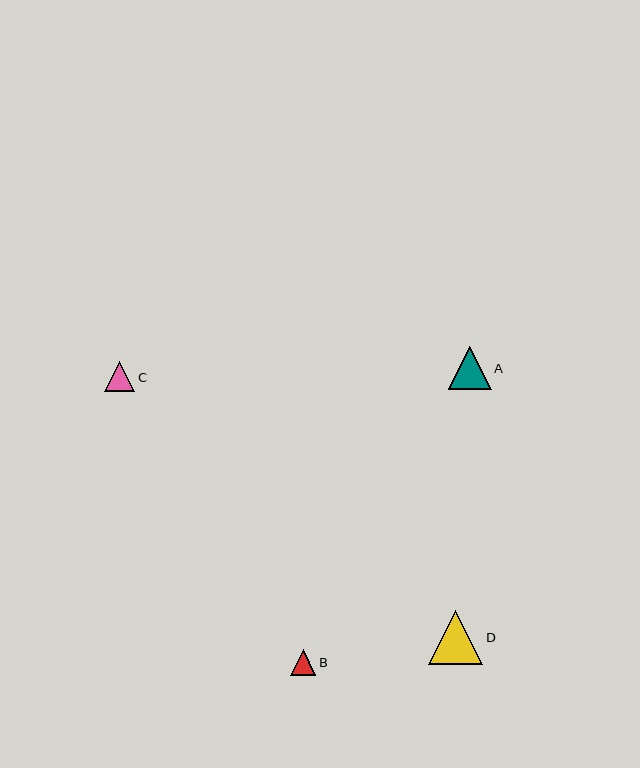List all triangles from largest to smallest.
From largest to smallest: D, A, C, B.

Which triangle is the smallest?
Triangle B is the smallest with a size of approximately 25 pixels.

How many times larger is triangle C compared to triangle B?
Triangle C is approximately 1.2 times the size of triangle B.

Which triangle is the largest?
Triangle D is the largest with a size of approximately 54 pixels.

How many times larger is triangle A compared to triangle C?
Triangle A is approximately 1.4 times the size of triangle C.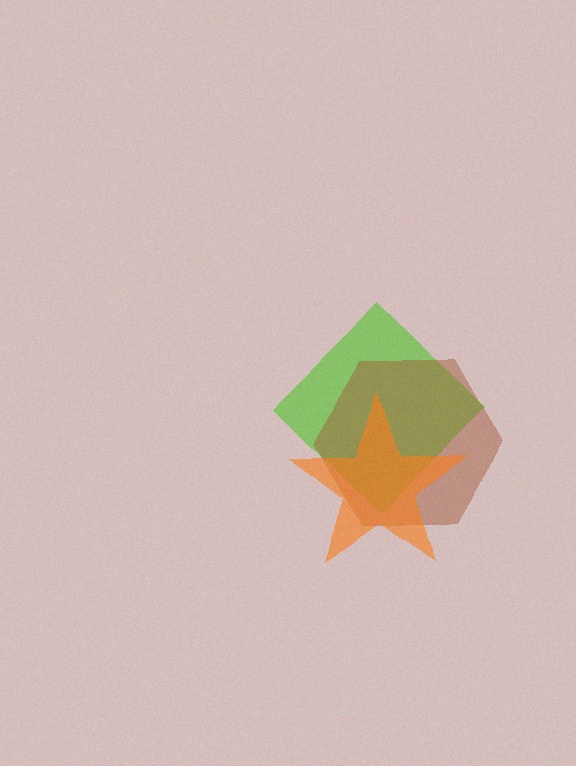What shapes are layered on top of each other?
The layered shapes are: a lime diamond, a brown hexagon, an orange star.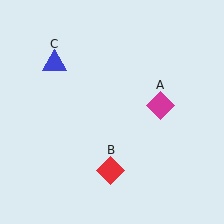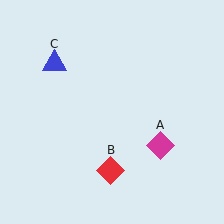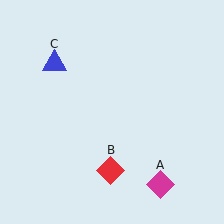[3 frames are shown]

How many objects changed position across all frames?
1 object changed position: magenta diamond (object A).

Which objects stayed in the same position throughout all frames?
Red diamond (object B) and blue triangle (object C) remained stationary.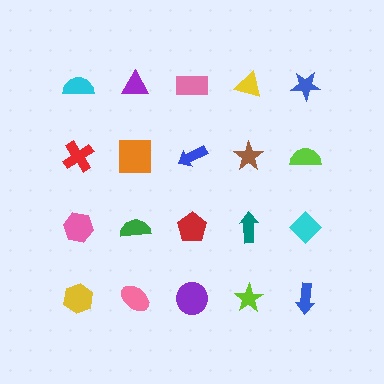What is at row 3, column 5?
A cyan diamond.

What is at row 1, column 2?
A purple triangle.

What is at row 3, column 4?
A teal arrow.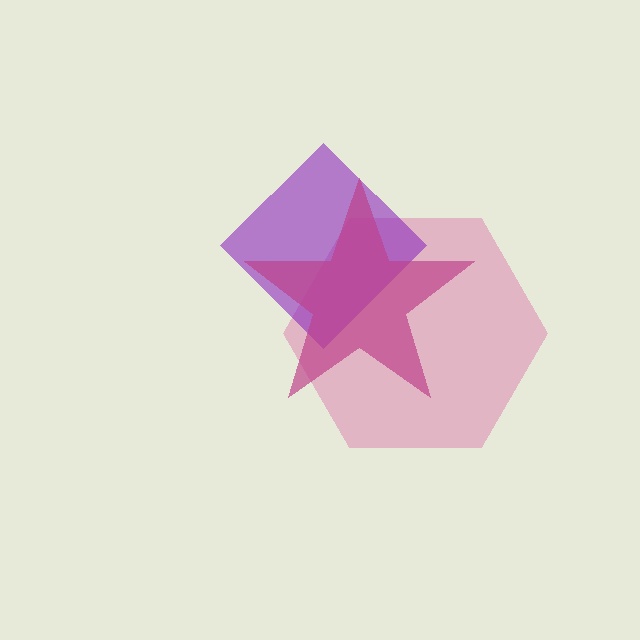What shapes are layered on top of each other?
The layered shapes are: a pink hexagon, a purple diamond, a magenta star.